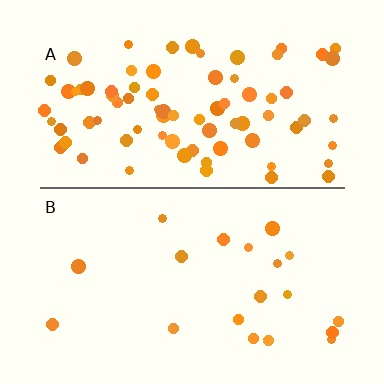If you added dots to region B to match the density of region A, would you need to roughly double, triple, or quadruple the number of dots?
Approximately quadruple.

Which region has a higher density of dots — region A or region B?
A (the top).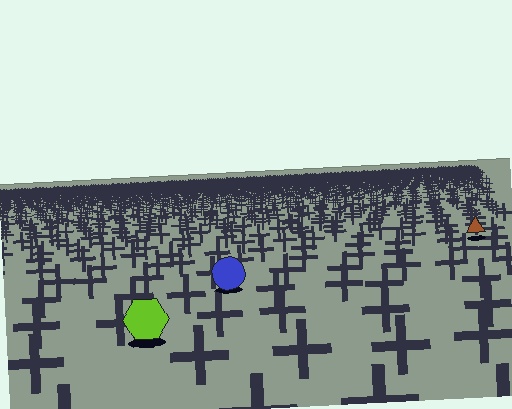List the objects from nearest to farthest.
From nearest to farthest: the lime hexagon, the blue circle, the brown triangle.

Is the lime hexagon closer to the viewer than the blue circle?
Yes. The lime hexagon is closer — you can tell from the texture gradient: the ground texture is coarser near it.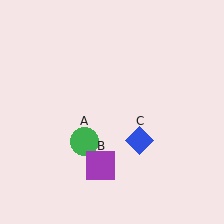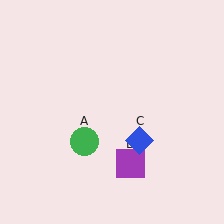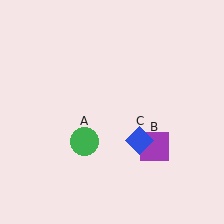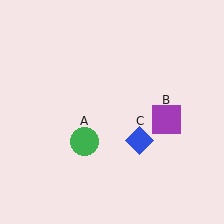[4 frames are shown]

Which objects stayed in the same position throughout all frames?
Green circle (object A) and blue diamond (object C) remained stationary.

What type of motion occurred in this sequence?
The purple square (object B) rotated counterclockwise around the center of the scene.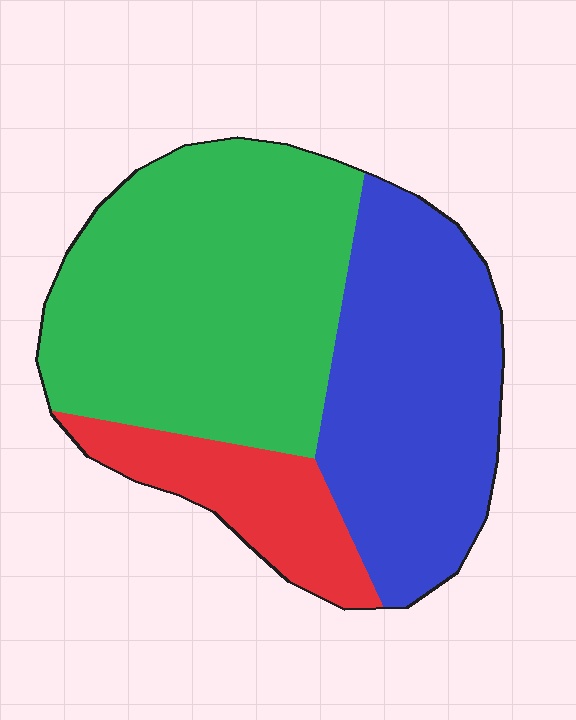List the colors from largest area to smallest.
From largest to smallest: green, blue, red.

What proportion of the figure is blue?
Blue covers around 35% of the figure.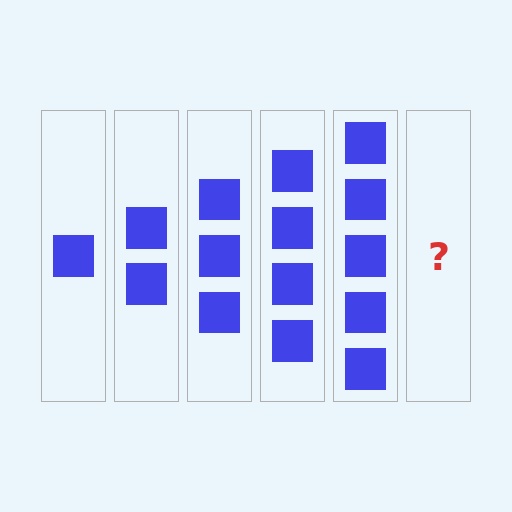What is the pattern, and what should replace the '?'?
The pattern is that each step adds one more square. The '?' should be 6 squares.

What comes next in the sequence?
The next element should be 6 squares.